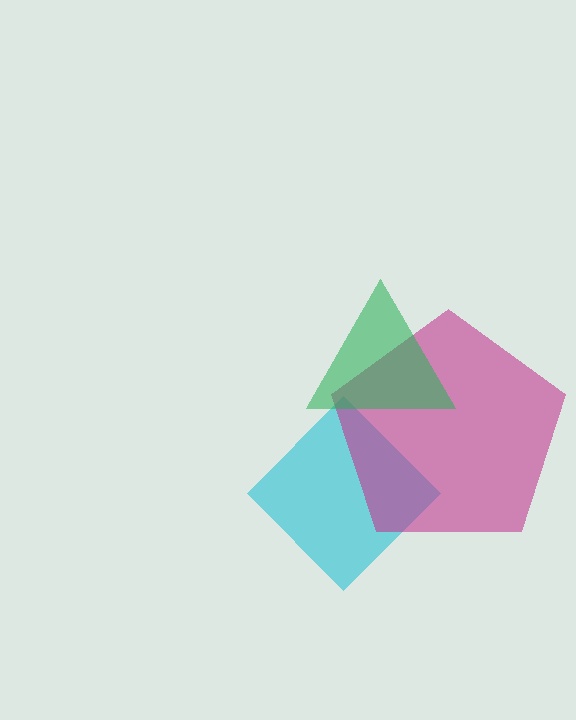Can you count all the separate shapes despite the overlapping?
Yes, there are 3 separate shapes.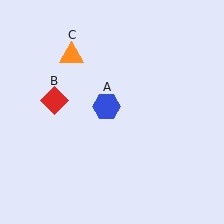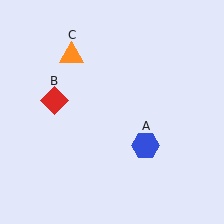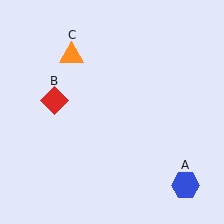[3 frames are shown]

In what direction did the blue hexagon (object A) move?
The blue hexagon (object A) moved down and to the right.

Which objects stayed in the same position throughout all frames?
Red diamond (object B) and orange triangle (object C) remained stationary.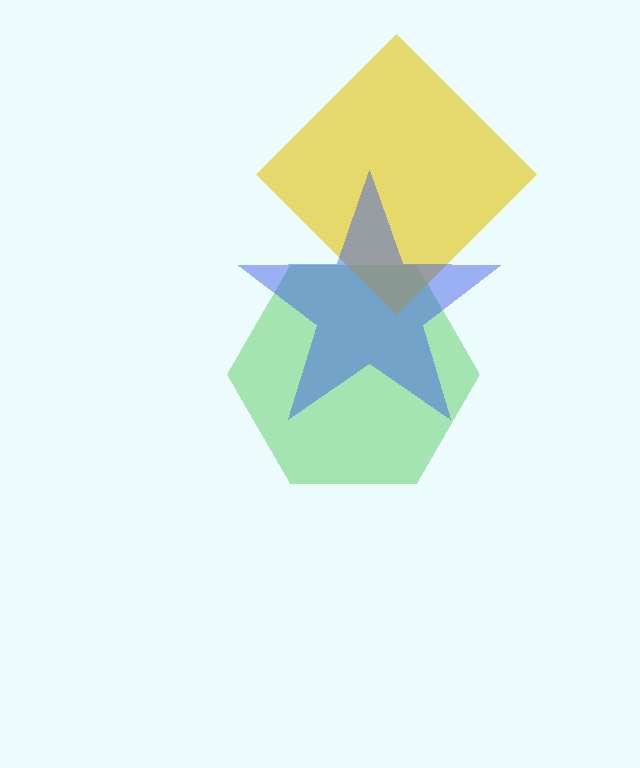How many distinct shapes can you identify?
There are 3 distinct shapes: a green hexagon, a yellow diamond, a blue star.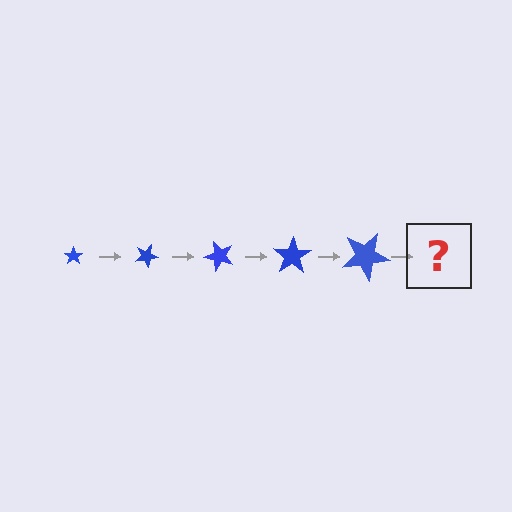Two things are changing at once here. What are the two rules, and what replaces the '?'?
The two rules are that the star grows larger each step and it rotates 25 degrees each step. The '?' should be a star, larger than the previous one and rotated 125 degrees from the start.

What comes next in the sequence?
The next element should be a star, larger than the previous one and rotated 125 degrees from the start.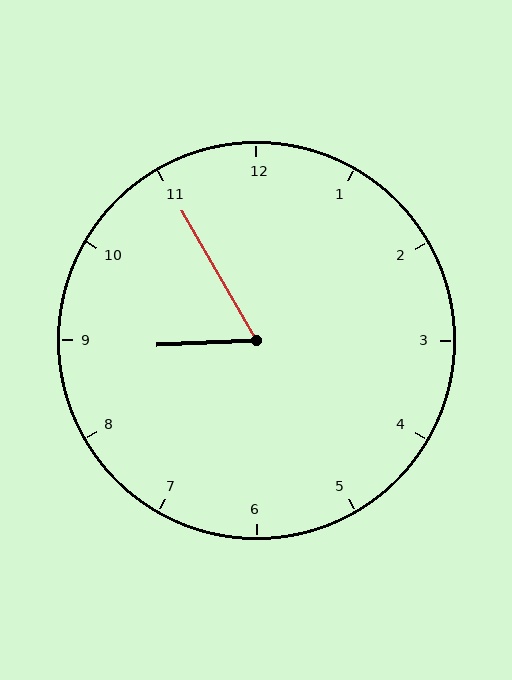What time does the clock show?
8:55.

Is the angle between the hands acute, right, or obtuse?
It is acute.